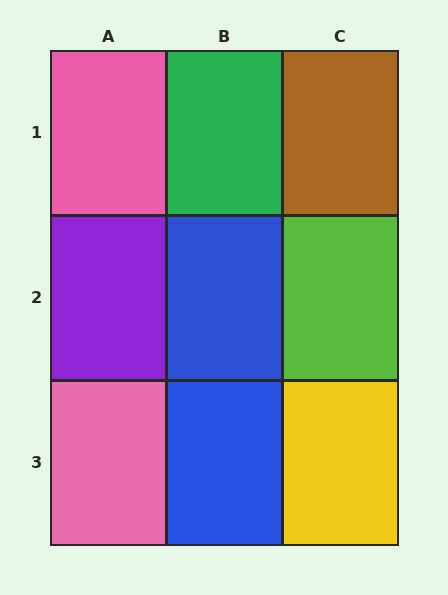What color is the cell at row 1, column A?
Pink.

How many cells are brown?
1 cell is brown.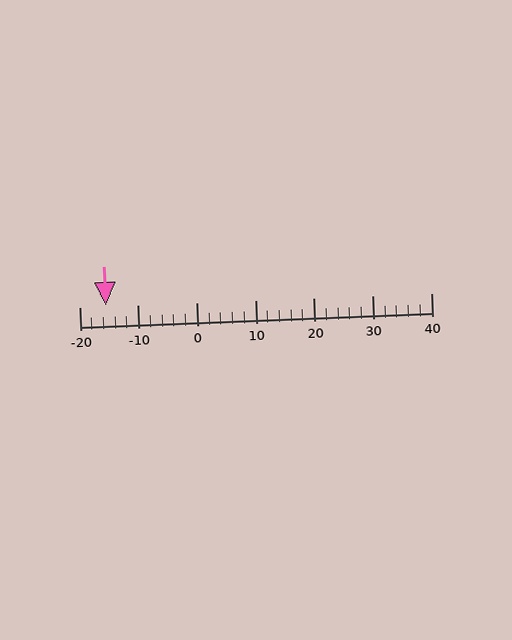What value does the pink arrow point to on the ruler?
The pink arrow points to approximately -15.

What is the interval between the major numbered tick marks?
The major tick marks are spaced 10 units apart.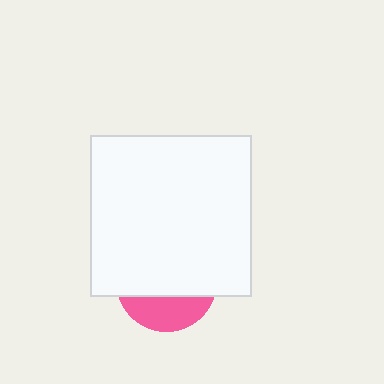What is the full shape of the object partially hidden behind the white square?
The partially hidden object is a pink circle.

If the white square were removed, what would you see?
You would see the complete pink circle.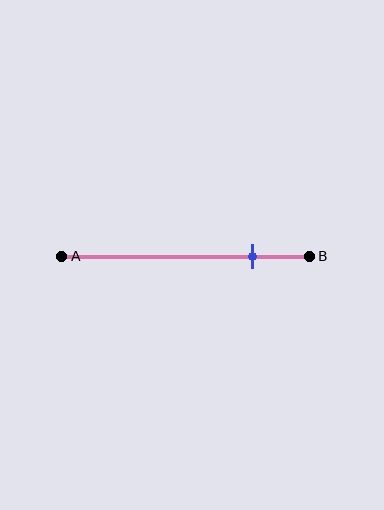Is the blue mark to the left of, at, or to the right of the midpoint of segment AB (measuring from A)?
The blue mark is to the right of the midpoint of segment AB.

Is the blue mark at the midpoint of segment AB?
No, the mark is at about 75% from A, not at the 50% midpoint.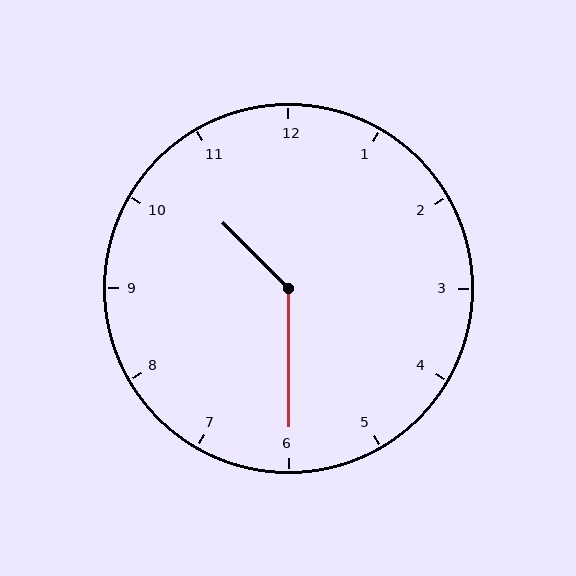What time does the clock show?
10:30.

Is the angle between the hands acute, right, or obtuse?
It is obtuse.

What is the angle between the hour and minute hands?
Approximately 135 degrees.